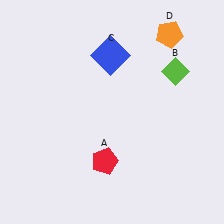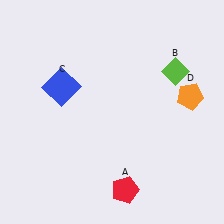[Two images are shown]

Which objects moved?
The objects that moved are: the red pentagon (A), the blue square (C), the orange pentagon (D).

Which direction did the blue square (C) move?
The blue square (C) moved left.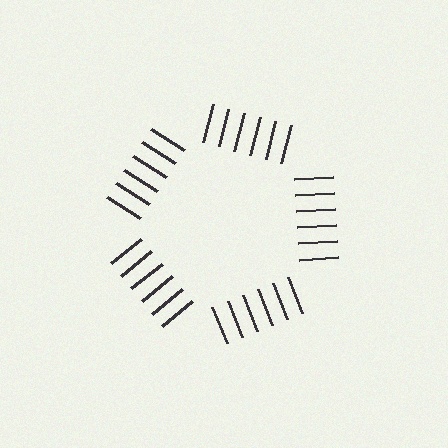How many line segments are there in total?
30 — 6 along each of the 5 edges.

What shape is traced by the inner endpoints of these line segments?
An illusory pentagon — the line segments terminate on its edges but no continuous stroke is drawn.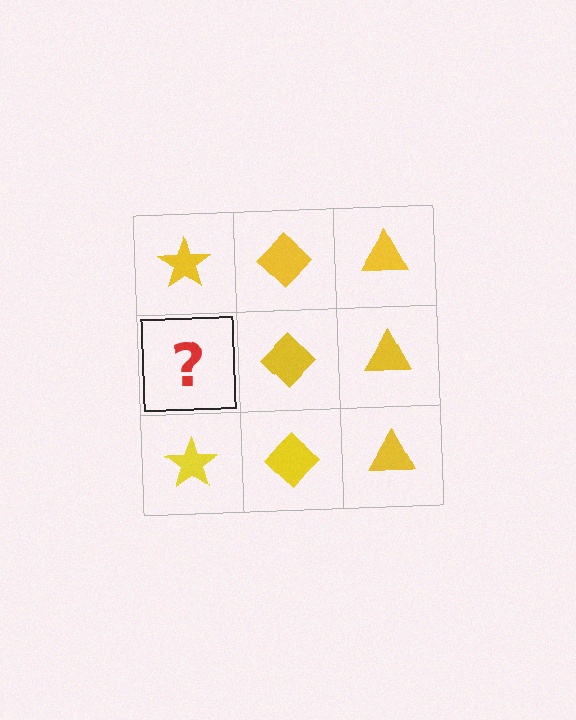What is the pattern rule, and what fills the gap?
The rule is that each column has a consistent shape. The gap should be filled with a yellow star.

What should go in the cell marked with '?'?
The missing cell should contain a yellow star.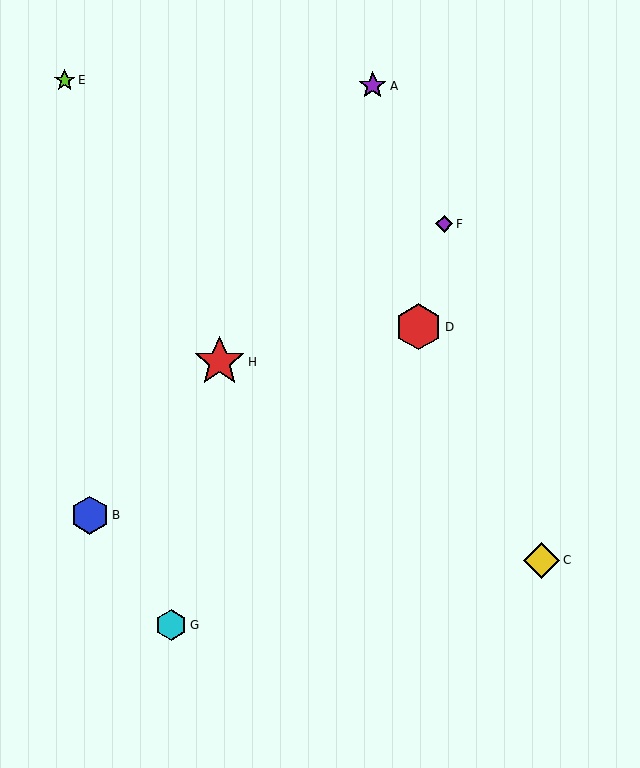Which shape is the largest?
The red star (labeled H) is the largest.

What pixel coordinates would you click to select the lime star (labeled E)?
Click at (65, 80) to select the lime star E.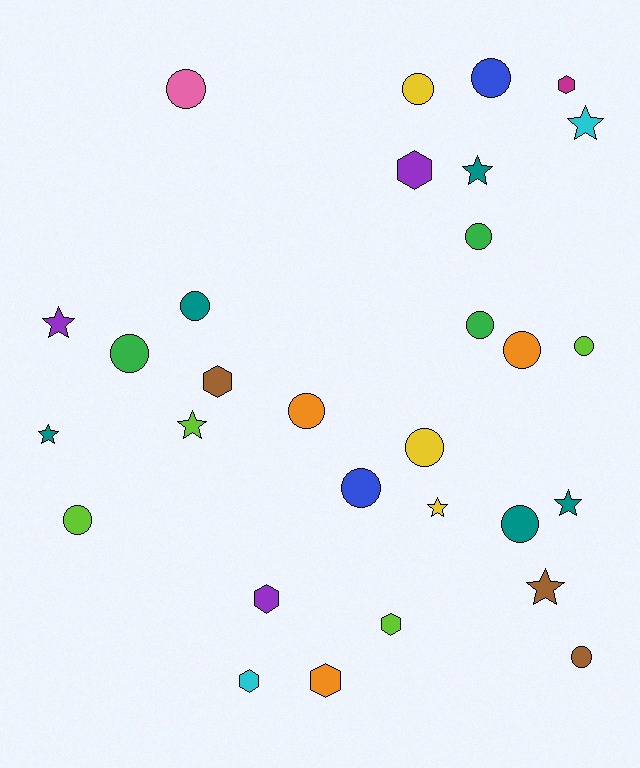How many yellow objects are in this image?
There are 3 yellow objects.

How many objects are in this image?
There are 30 objects.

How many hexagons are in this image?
There are 7 hexagons.